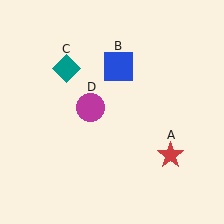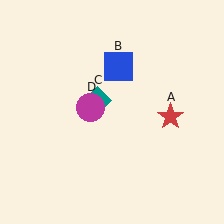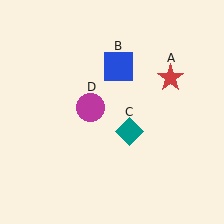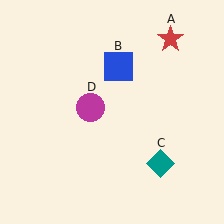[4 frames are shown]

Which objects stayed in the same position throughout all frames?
Blue square (object B) and magenta circle (object D) remained stationary.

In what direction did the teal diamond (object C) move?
The teal diamond (object C) moved down and to the right.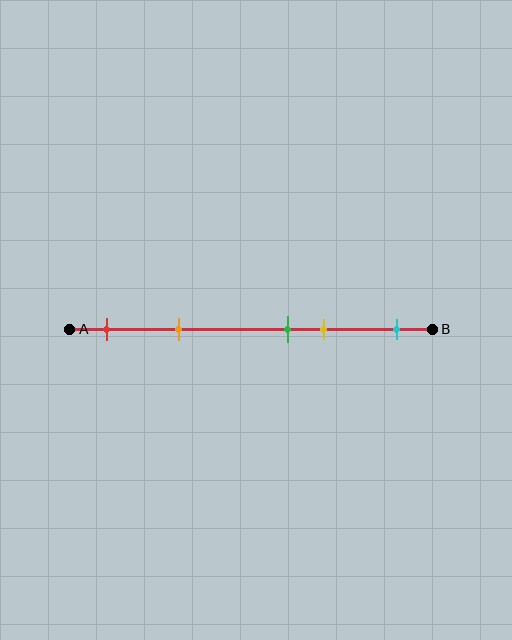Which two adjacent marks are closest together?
The green and yellow marks are the closest adjacent pair.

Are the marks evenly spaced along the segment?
No, the marks are not evenly spaced.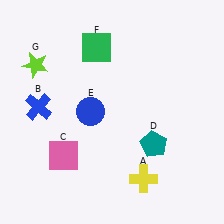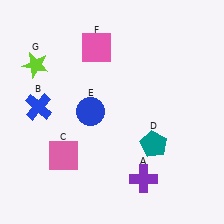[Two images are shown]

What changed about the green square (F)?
In Image 1, F is green. In Image 2, it changed to pink.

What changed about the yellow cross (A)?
In Image 1, A is yellow. In Image 2, it changed to purple.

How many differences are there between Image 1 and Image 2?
There are 2 differences between the two images.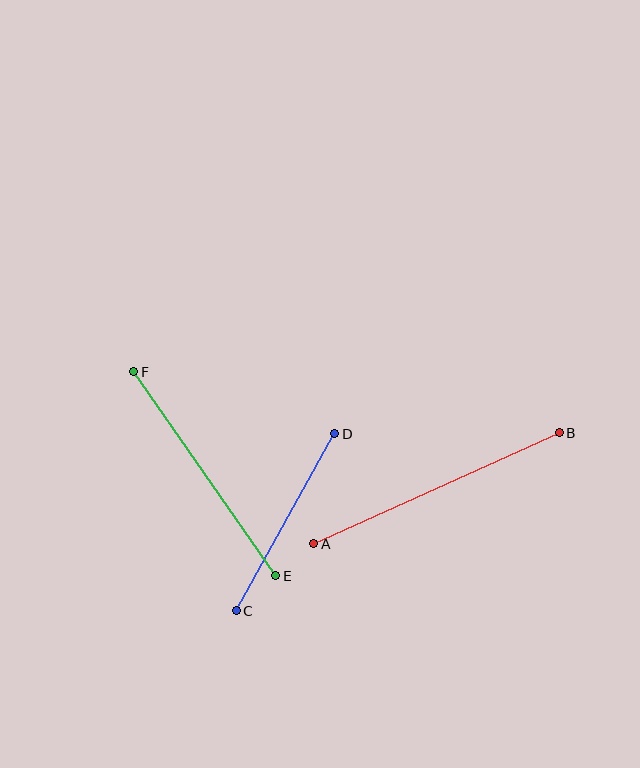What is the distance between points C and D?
The distance is approximately 202 pixels.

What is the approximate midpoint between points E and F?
The midpoint is at approximately (205, 474) pixels.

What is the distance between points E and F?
The distance is approximately 249 pixels.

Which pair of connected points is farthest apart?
Points A and B are farthest apart.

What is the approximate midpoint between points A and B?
The midpoint is at approximately (437, 488) pixels.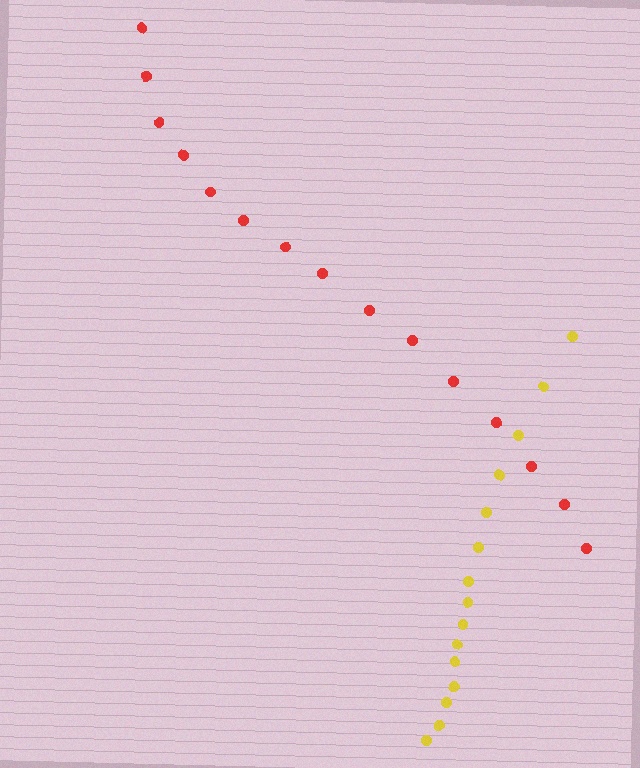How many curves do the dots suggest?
There are 2 distinct paths.